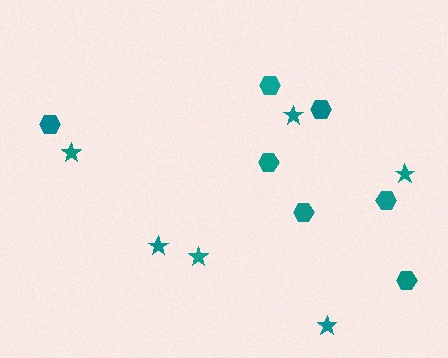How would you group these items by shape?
There are 2 groups: one group of stars (6) and one group of hexagons (7).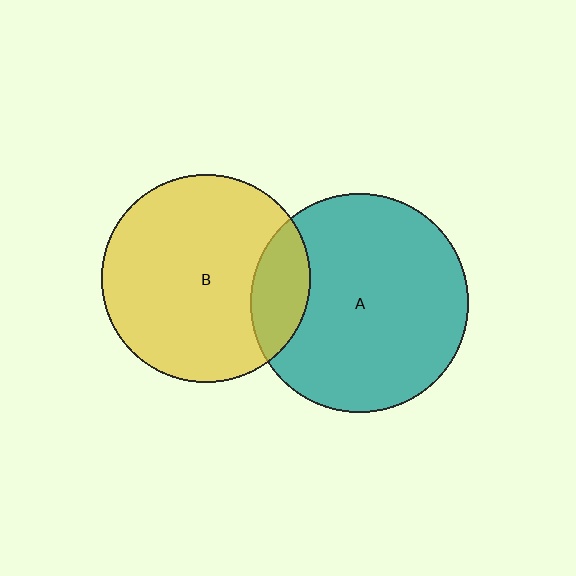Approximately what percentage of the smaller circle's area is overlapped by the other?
Approximately 15%.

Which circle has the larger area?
Circle A (teal).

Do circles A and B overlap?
Yes.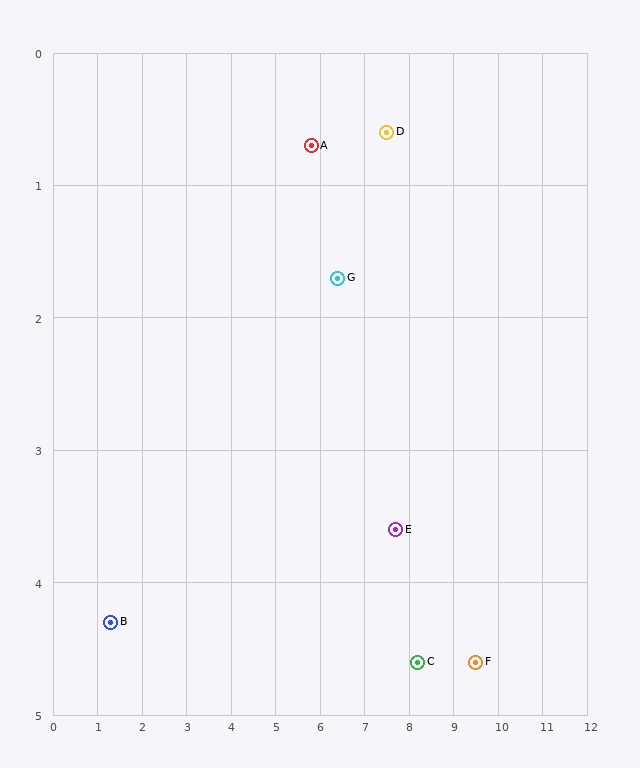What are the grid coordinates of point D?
Point D is at approximately (7.5, 0.6).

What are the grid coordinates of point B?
Point B is at approximately (1.3, 4.3).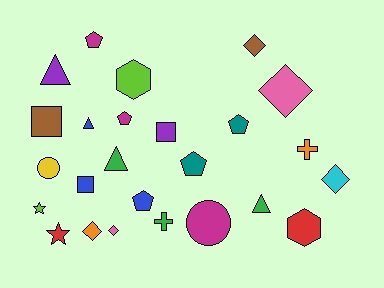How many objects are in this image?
There are 25 objects.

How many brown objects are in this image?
There are 2 brown objects.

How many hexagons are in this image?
There are 2 hexagons.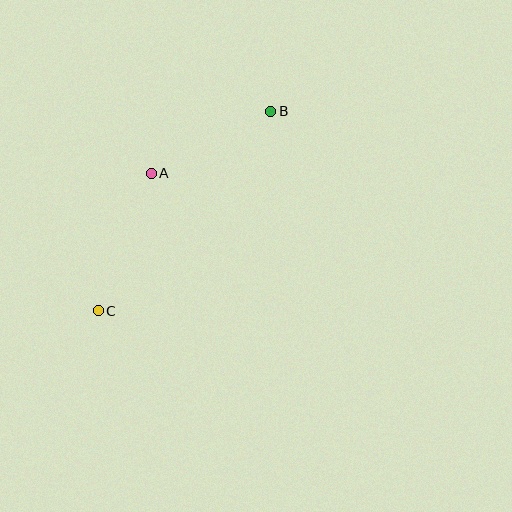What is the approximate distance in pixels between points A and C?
The distance between A and C is approximately 148 pixels.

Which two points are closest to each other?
Points A and B are closest to each other.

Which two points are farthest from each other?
Points B and C are farthest from each other.